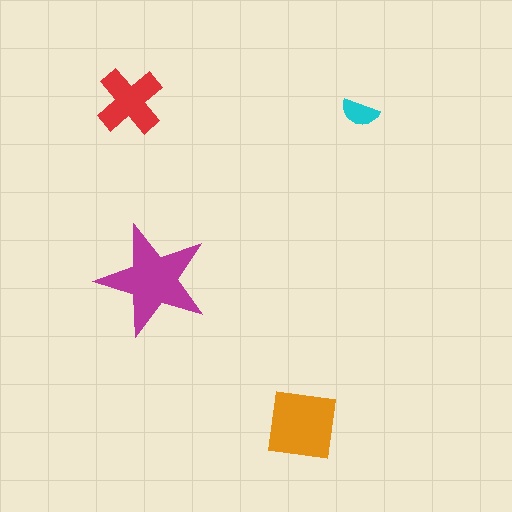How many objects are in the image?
There are 4 objects in the image.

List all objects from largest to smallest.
The magenta star, the orange square, the red cross, the cyan semicircle.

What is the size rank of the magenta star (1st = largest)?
1st.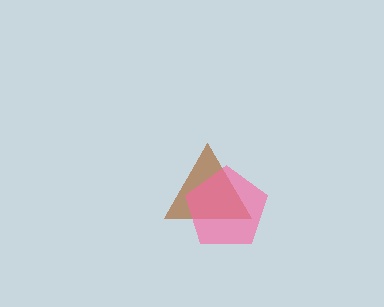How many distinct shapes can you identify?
There are 2 distinct shapes: a brown triangle, a pink pentagon.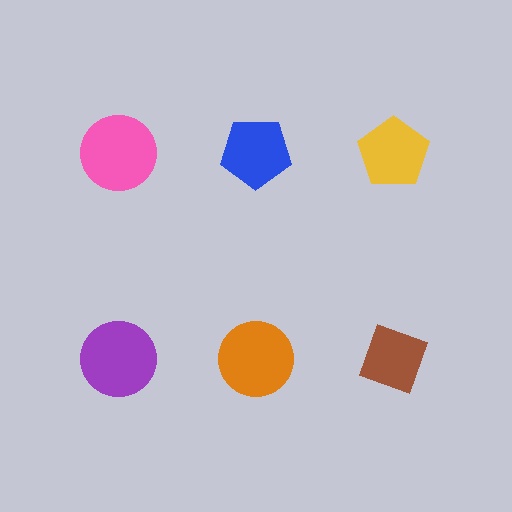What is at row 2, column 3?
A brown diamond.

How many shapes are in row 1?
3 shapes.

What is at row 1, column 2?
A blue pentagon.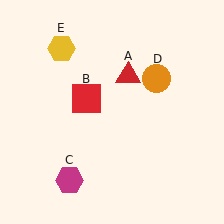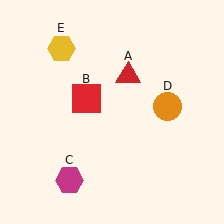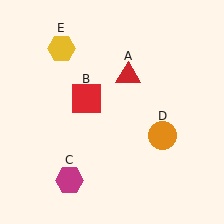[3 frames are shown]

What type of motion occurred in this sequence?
The orange circle (object D) rotated clockwise around the center of the scene.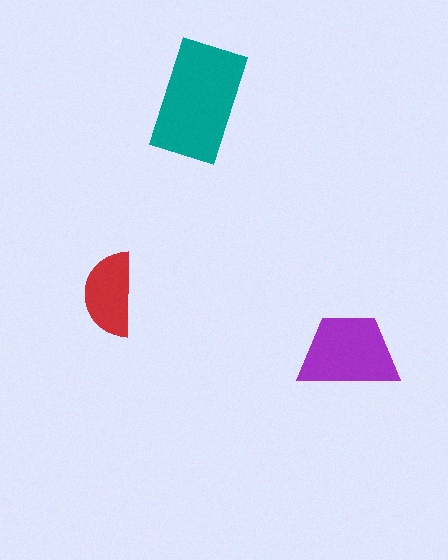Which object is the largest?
The teal rectangle.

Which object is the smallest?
The red semicircle.